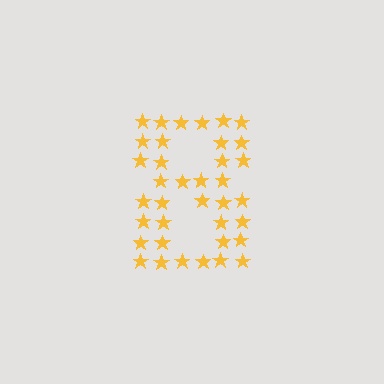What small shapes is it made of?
It is made of small stars.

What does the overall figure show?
The overall figure shows the digit 8.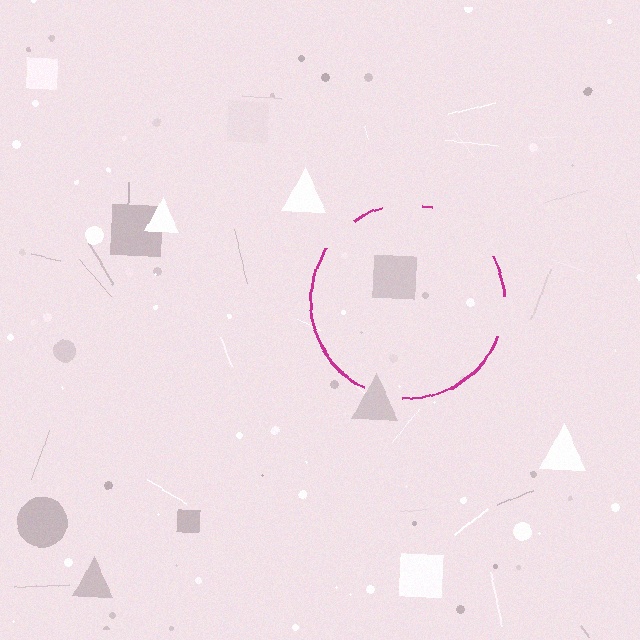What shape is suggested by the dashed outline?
The dashed outline suggests a circle.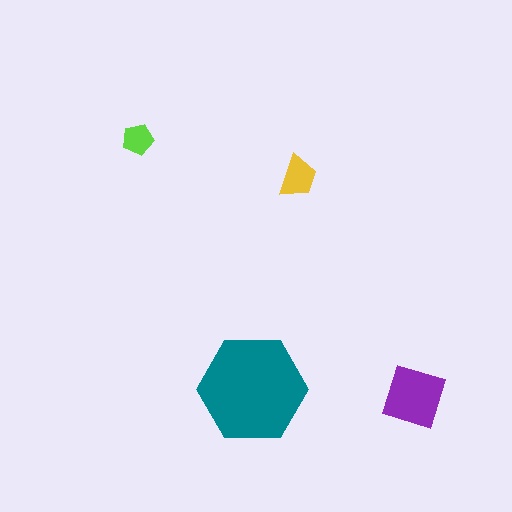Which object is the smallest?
The lime pentagon.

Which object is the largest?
The teal hexagon.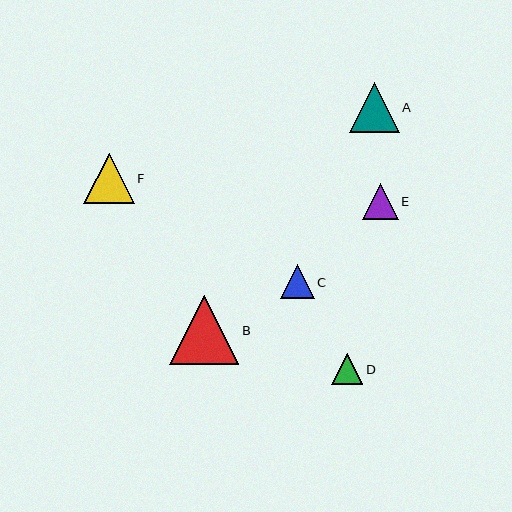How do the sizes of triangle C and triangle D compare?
Triangle C and triangle D are approximately the same size.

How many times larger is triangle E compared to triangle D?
Triangle E is approximately 1.1 times the size of triangle D.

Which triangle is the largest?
Triangle B is the largest with a size of approximately 69 pixels.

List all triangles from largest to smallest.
From largest to smallest: B, F, A, E, C, D.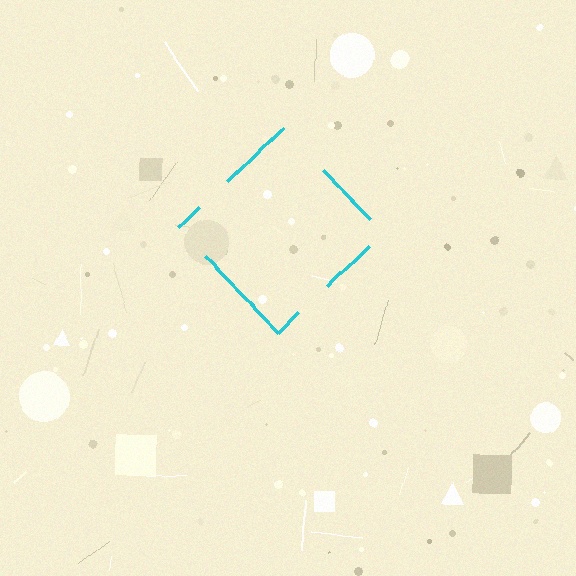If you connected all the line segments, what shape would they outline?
They would outline a diamond.